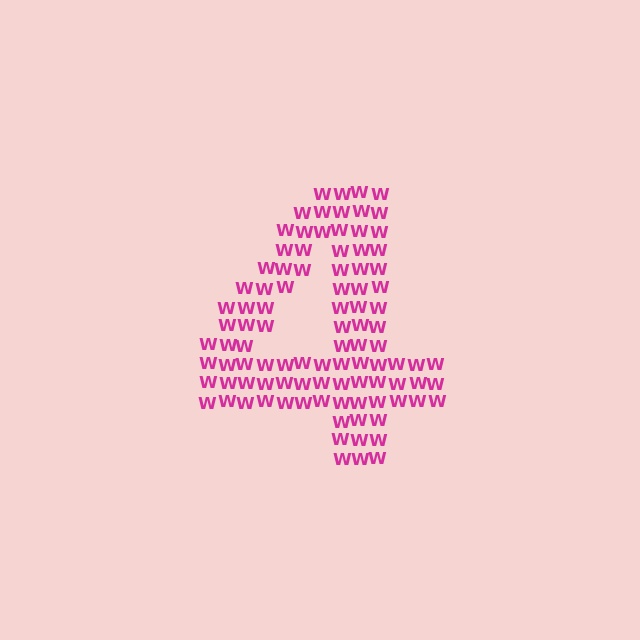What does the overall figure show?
The overall figure shows the digit 4.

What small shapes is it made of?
It is made of small letter W's.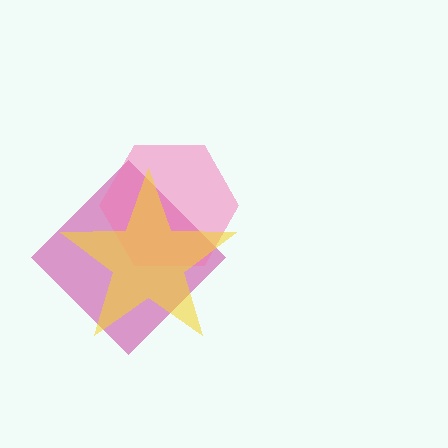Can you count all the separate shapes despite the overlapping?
Yes, there are 3 separate shapes.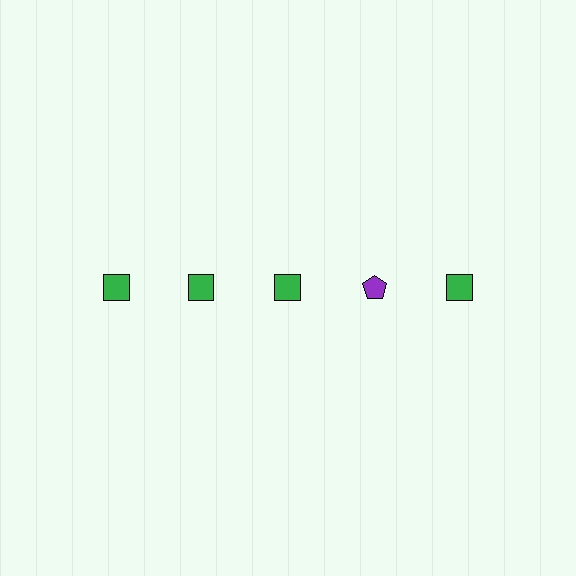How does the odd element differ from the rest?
It differs in both color (purple instead of green) and shape (pentagon instead of square).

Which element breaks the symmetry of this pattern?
The purple pentagon in the top row, second from right column breaks the symmetry. All other shapes are green squares.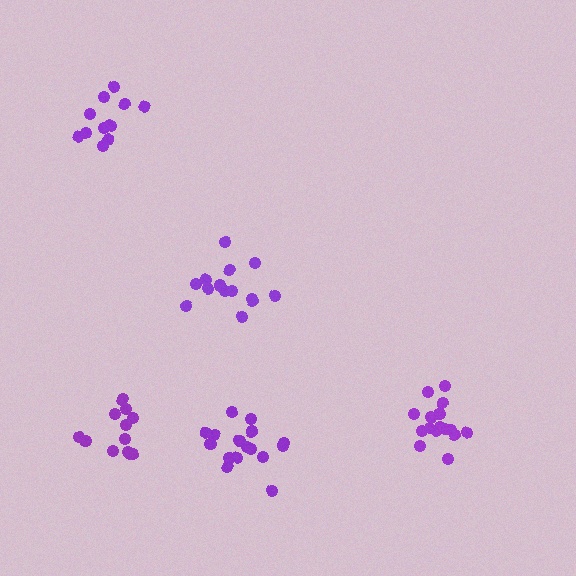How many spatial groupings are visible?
There are 5 spatial groupings.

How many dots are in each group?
Group 1: 12 dots, Group 2: 14 dots, Group 3: 11 dots, Group 4: 16 dots, Group 5: 16 dots (69 total).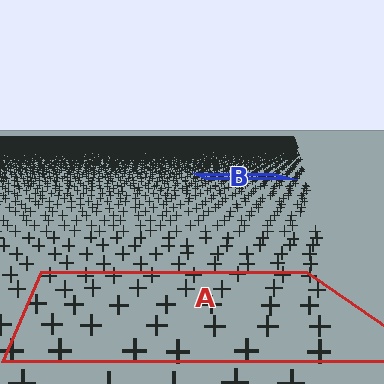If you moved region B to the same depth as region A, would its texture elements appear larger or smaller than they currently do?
They would appear larger. At a closer depth, the same texture elements are projected at a bigger on-screen size.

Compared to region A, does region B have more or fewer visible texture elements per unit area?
Region B has more texture elements per unit area — they are packed more densely because it is farther away.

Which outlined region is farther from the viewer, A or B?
Region B is farther from the viewer — the texture elements inside it appear smaller and more densely packed.